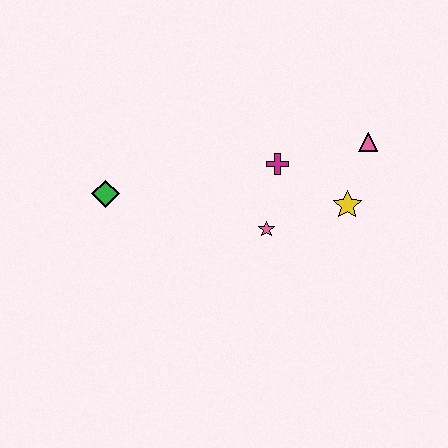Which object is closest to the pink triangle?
The yellow star is closest to the pink triangle.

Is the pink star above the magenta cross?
No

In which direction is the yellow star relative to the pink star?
The yellow star is to the right of the pink star.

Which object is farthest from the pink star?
The green diamond is farthest from the pink star.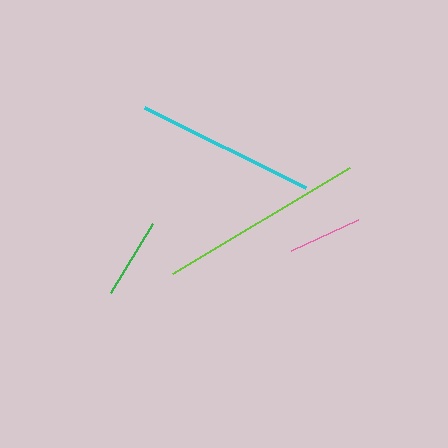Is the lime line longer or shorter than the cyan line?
The lime line is longer than the cyan line.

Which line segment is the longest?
The lime line is the longest at approximately 206 pixels.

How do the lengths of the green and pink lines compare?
The green and pink lines are approximately the same length.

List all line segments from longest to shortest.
From longest to shortest: lime, cyan, green, pink.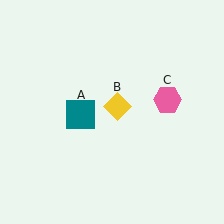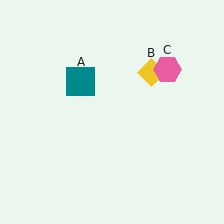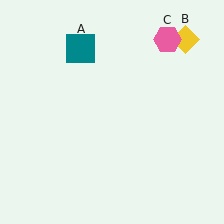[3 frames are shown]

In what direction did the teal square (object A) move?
The teal square (object A) moved up.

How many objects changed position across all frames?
3 objects changed position: teal square (object A), yellow diamond (object B), pink hexagon (object C).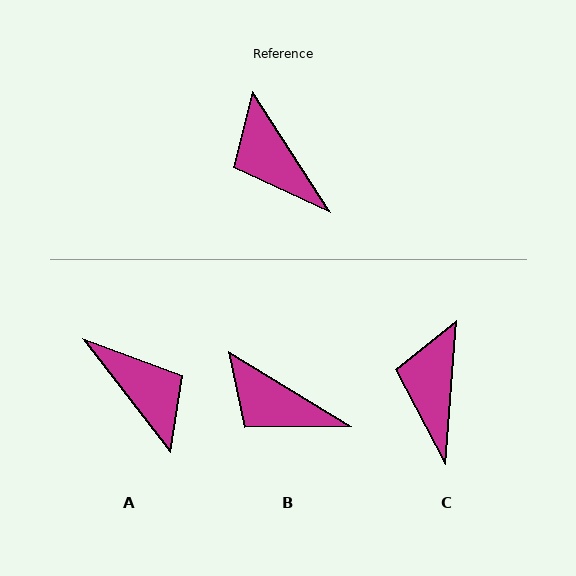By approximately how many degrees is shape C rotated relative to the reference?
Approximately 37 degrees clockwise.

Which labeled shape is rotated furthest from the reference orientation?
A, about 175 degrees away.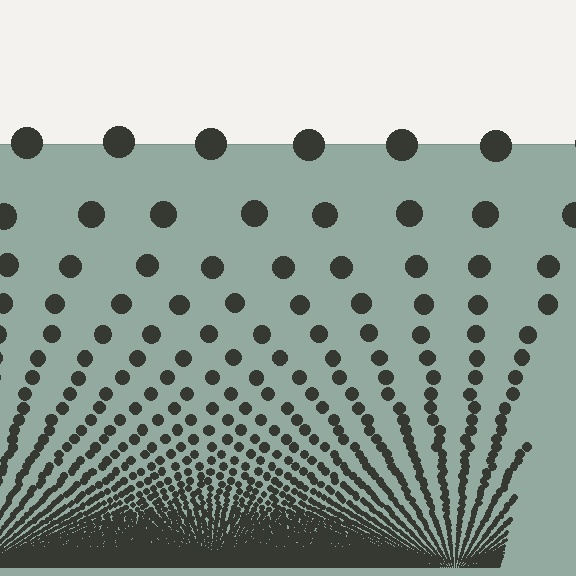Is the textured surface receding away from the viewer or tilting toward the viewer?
The surface appears to tilt toward the viewer. Texture elements get larger and sparser toward the top.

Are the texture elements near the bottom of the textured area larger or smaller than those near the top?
Smaller. The gradient is inverted — elements near the bottom are smaller and denser.